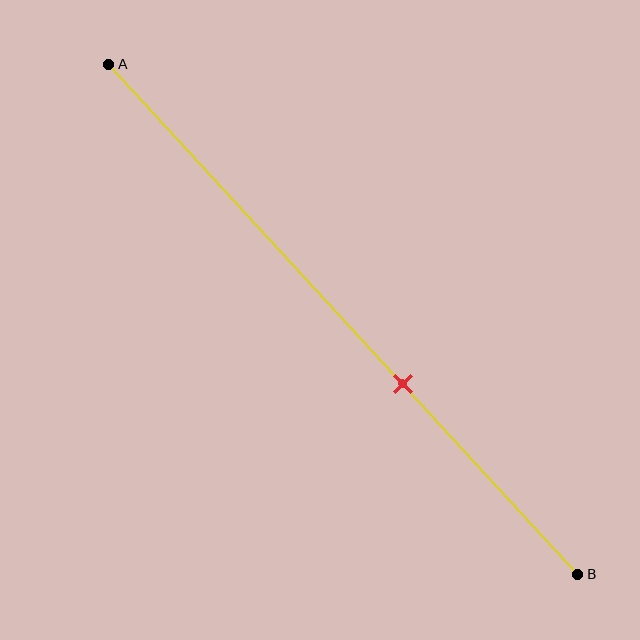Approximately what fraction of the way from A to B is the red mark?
The red mark is approximately 65% of the way from A to B.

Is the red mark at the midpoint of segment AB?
No, the mark is at about 65% from A, not at the 50% midpoint.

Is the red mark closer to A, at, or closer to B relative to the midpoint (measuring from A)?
The red mark is closer to point B than the midpoint of segment AB.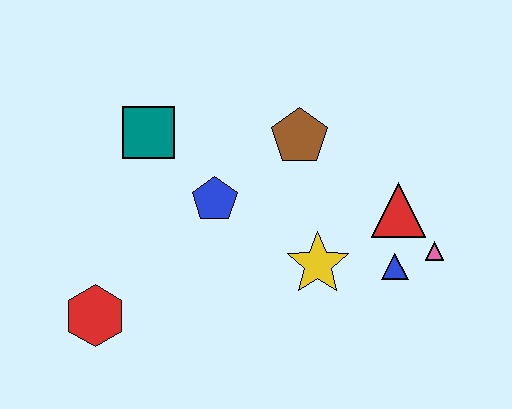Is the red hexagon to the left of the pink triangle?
Yes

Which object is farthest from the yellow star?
The red hexagon is farthest from the yellow star.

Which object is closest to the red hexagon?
The blue pentagon is closest to the red hexagon.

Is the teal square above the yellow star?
Yes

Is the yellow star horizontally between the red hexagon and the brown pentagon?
No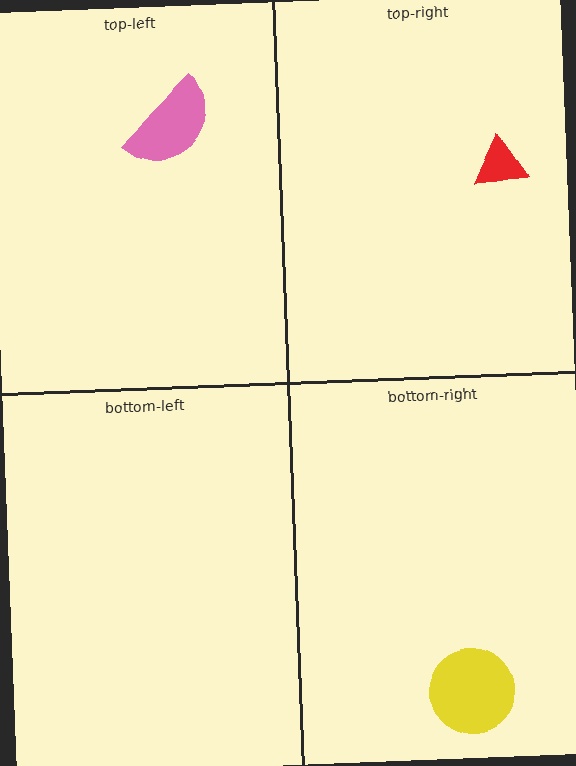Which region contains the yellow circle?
The bottom-right region.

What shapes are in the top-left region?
The pink semicircle.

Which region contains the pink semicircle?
The top-left region.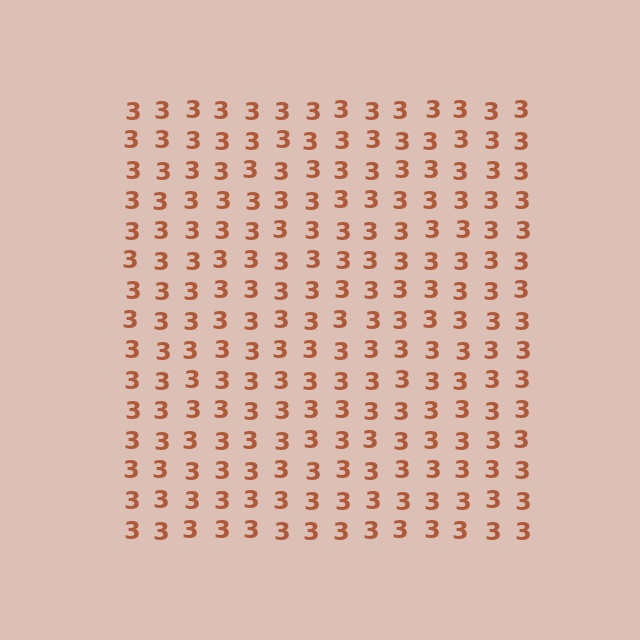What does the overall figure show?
The overall figure shows a square.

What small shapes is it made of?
It is made of small digit 3's.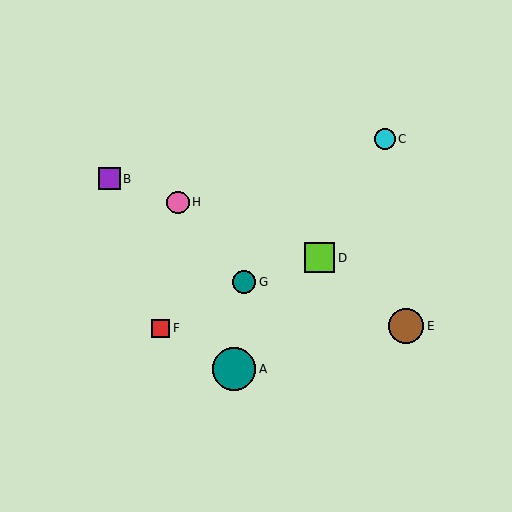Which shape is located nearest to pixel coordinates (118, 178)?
The purple square (labeled B) at (109, 179) is nearest to that location.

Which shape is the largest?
The teal circle (labeled A) is the largest.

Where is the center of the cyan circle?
The center of the cyan circle is at (385, 139).